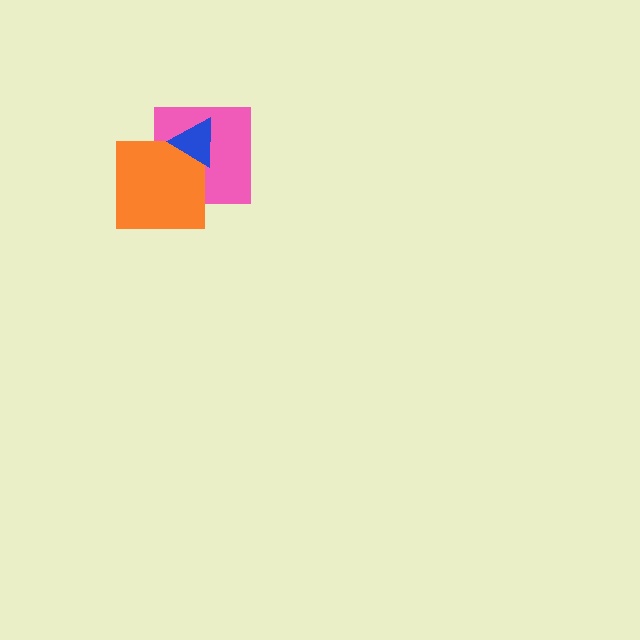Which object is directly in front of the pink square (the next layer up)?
The orange square is directly in front of the pink square.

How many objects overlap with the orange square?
2 objects overlap with the orange square.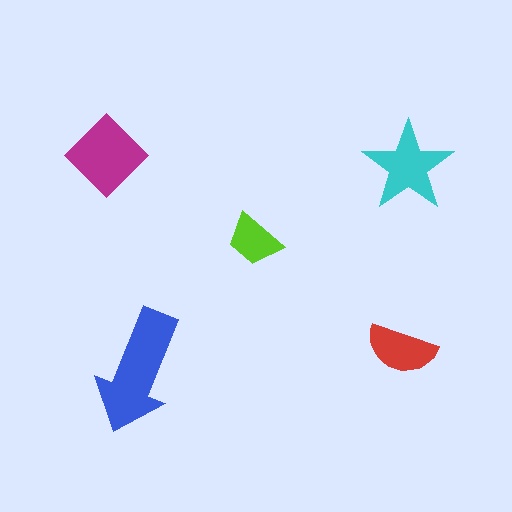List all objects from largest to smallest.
The blue arrow, the magenta diamond, the cyan star, the red semicircle, the lime trapezoid.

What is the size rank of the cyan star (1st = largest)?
3rd.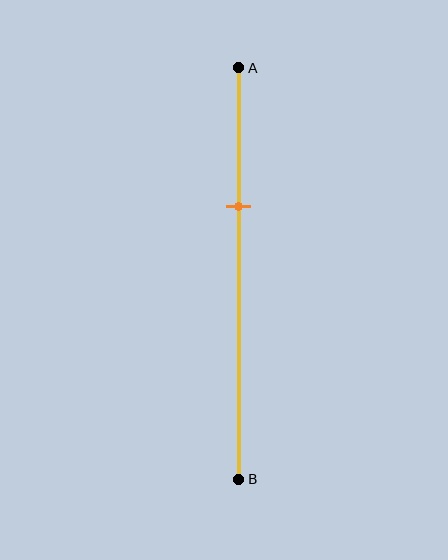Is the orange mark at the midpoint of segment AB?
No, the mark is at about 35% from A, not at the 50% midpoint.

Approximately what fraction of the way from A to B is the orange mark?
The orange mark is approximately 35% of the way from A to B.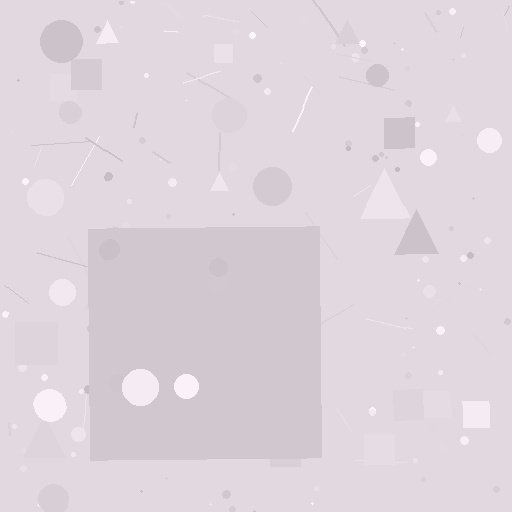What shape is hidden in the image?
A square is hidden in the image.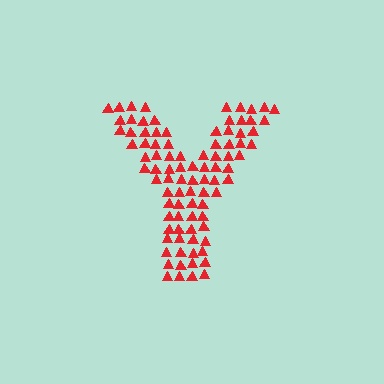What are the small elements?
The small elements are triangles.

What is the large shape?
The large shape is the letter Y.